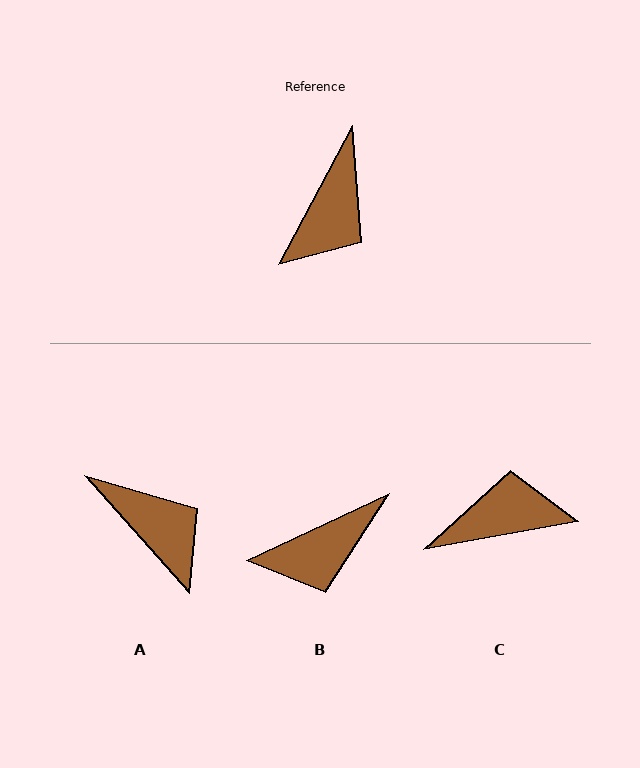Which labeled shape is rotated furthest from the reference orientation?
C, about 128 degrees away.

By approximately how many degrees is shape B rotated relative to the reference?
Approximately 37 degrees clockwise.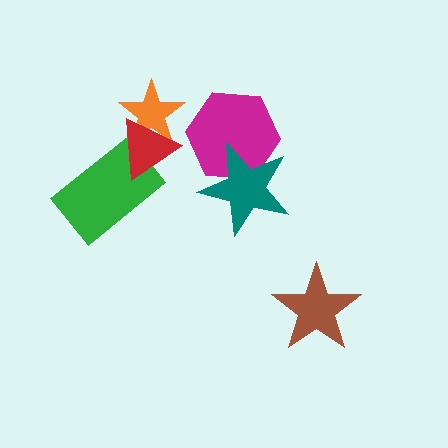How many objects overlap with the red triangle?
2 objects overlap with the red triangle.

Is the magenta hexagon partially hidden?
Yes, it is partially covered by another shape.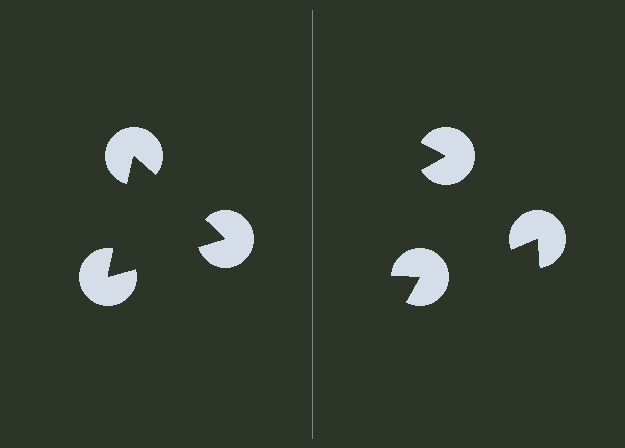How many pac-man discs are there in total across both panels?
6 — 3 on each side.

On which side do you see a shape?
An illusory triangle appears on the left side. On the right side the wedge cuts are rotated, so no coherent shape forms.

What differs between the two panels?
The pac-man discs are positioned identically on both sides; only the wedge orientations differ. On the left they align to a triangle; on the right they are misaligned.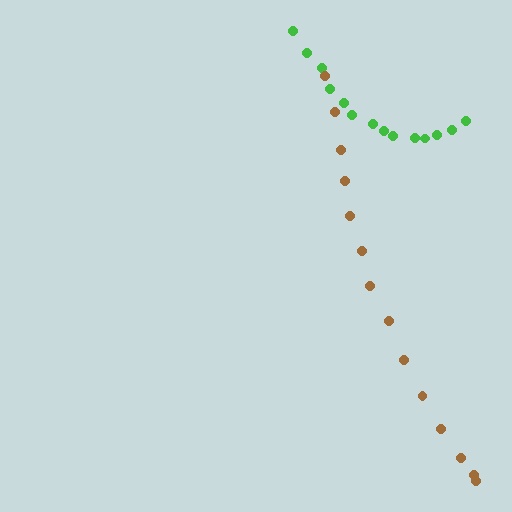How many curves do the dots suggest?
There are 2 distinct paths.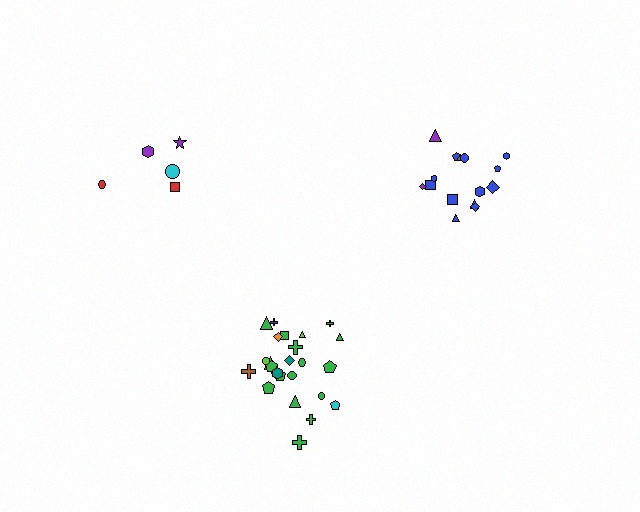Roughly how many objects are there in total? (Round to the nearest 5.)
Roughly 45 objects in total.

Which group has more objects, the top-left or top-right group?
The top-right group.